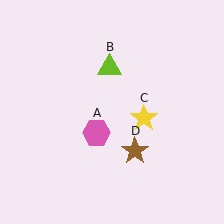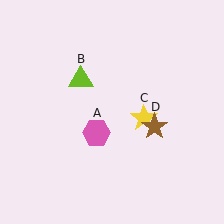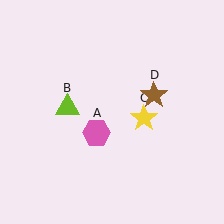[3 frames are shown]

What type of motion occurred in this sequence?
The lime triangle (object B), brown star (object D) rotated counterclockwise around the center of the scene.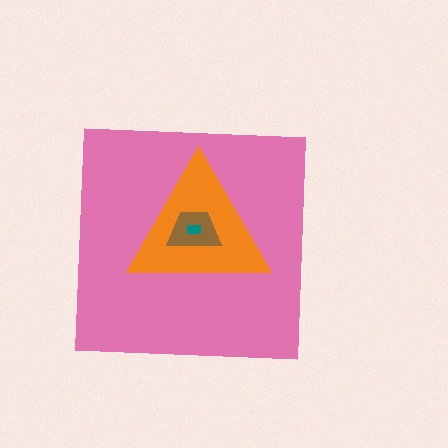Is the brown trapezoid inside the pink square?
Yes.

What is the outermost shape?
The pink square.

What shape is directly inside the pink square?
The orange triangle.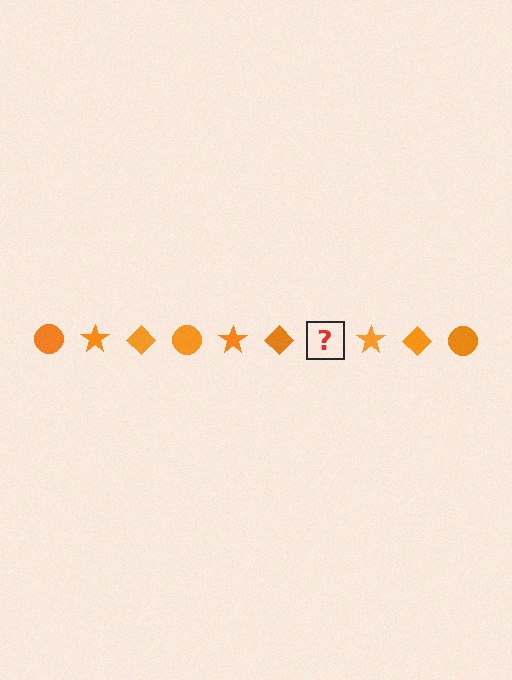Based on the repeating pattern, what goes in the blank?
The blank should be an orange circle.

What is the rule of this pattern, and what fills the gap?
The rule is that the pattern cycles through circle, star, diamond shapes in orange. The gap should be filled with an orange circle.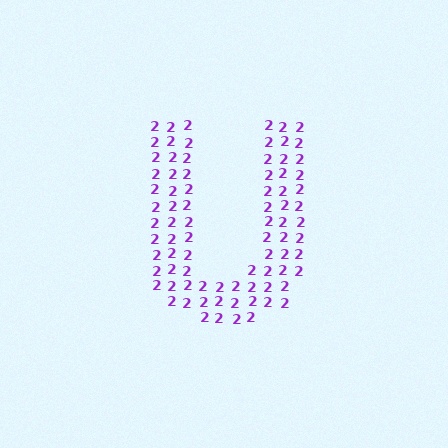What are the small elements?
The small elements are digit 2's.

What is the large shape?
The large shape is the letter U.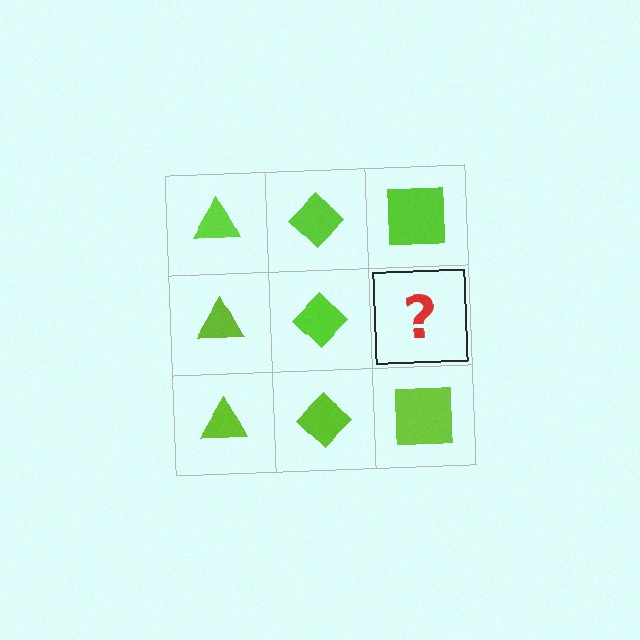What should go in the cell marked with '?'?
The missing cell should contain a lime square.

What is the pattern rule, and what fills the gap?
The rule is that each column has a consistent shape. The gap should be filled with a lime square.